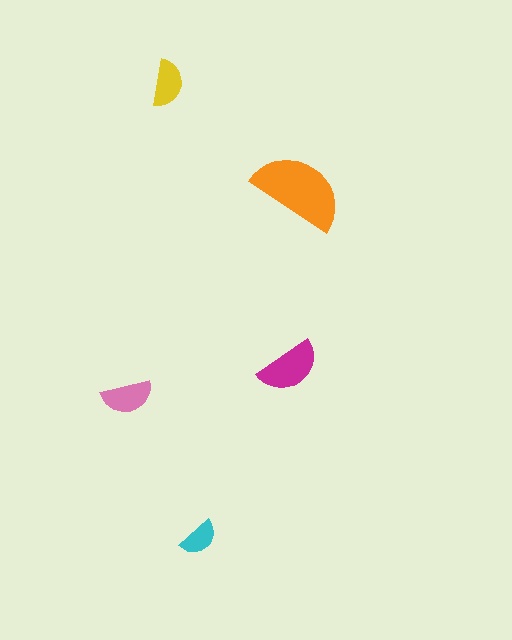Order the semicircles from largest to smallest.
the orange one, the magenta one, the pink one, the yellow one, the cyan one.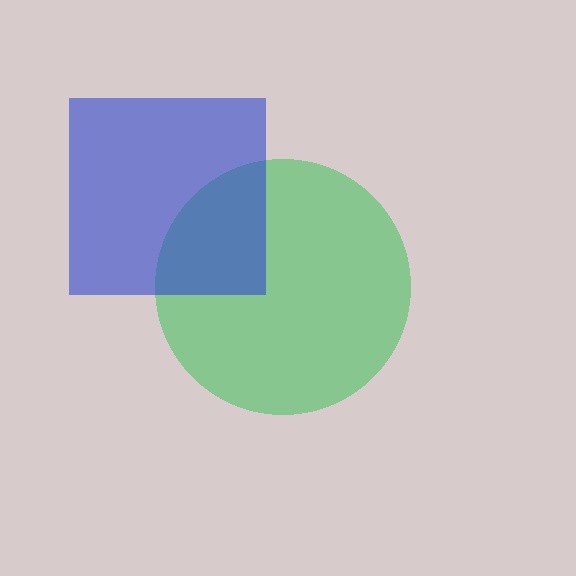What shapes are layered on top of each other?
The layered shapes are: a green circle, a blue square.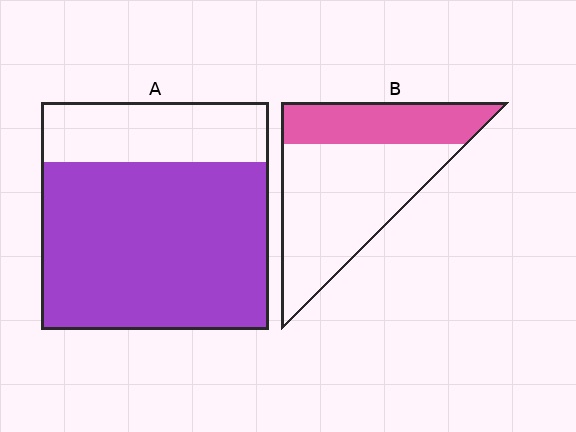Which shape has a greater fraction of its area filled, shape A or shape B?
Shape A.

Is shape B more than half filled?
No.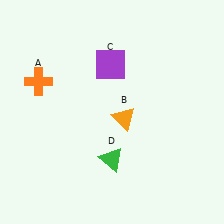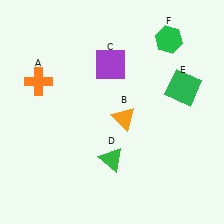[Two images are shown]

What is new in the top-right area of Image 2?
A green square (E) was added in the top-right area of Image 2.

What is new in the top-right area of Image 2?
A green hexagon (F) was added in the top-right area of Image 2.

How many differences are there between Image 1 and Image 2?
There are 2 differences between the two images.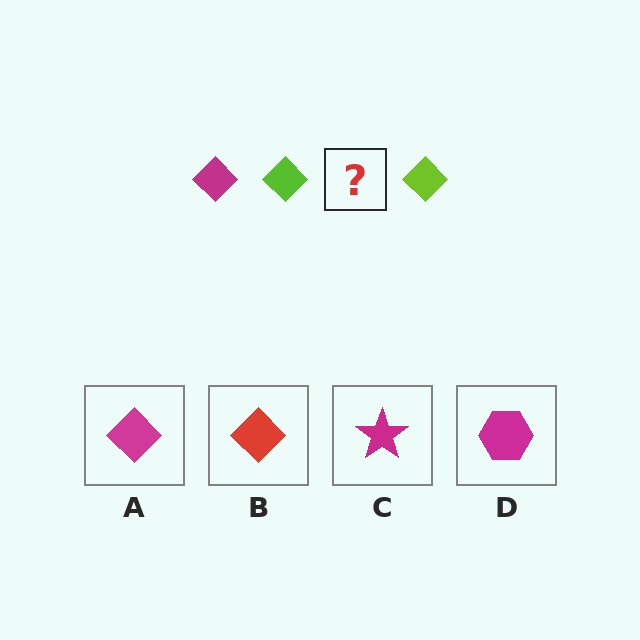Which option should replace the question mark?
Option A.